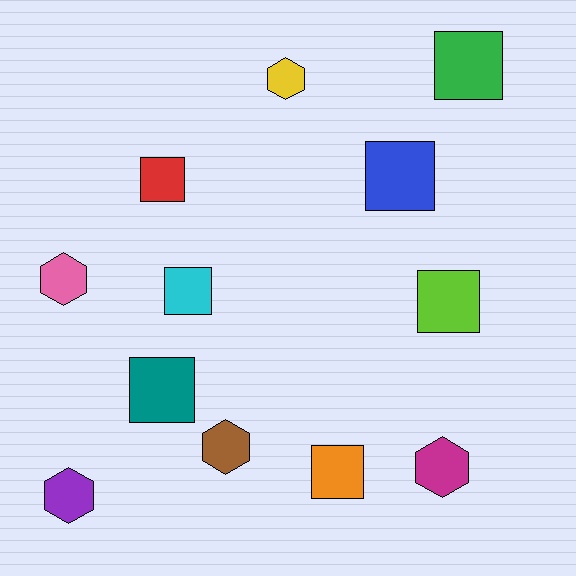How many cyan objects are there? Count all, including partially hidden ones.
There is 1 cyan object.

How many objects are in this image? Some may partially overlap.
There are 12 objects.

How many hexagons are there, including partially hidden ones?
There are 5 hexagons.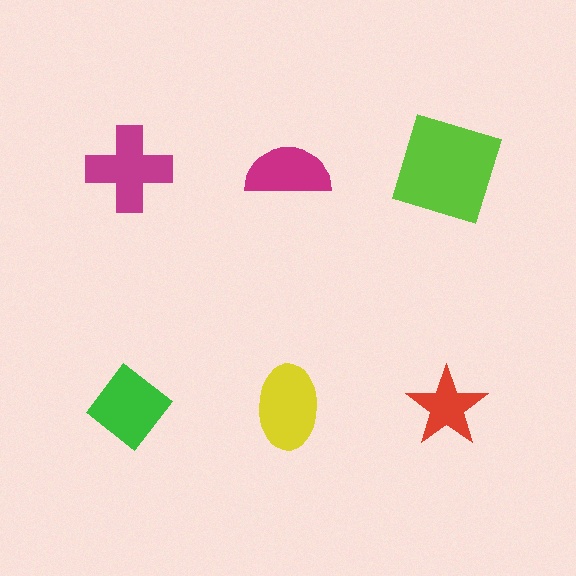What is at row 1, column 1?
A magenta cross.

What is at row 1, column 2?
A magenta semicircle.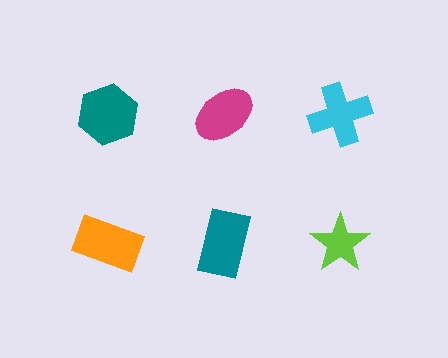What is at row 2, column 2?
A teal rectangle.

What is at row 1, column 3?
A cyan cross.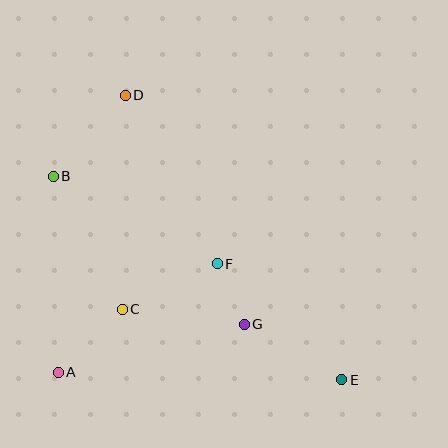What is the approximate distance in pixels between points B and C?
The distance between B and C is approximately 150 pixels.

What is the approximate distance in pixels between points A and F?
The distance between A and F is approximately 192 pixels.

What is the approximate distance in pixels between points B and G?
The distance between B and G is approximately 242 pixels.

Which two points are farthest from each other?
Points D and E are farthest from each other.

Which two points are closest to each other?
Points F and G are closest to each other.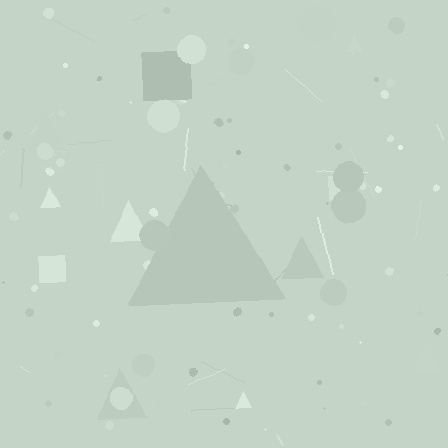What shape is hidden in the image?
A triangle is hidden in the image.